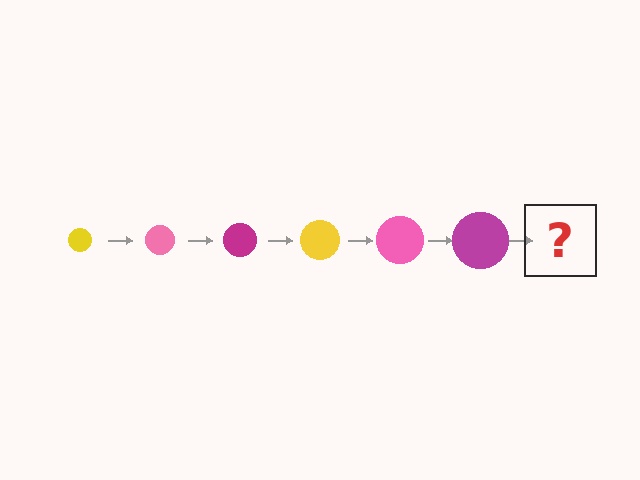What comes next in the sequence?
The next element should be a yellow circle, larger than the previous one.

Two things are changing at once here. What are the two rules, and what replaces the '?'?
The two rules are that the circle grows larger each step and the color cycles through yellow, pink, and magenta. The '?' should be a yellow circle, larger than the previous one.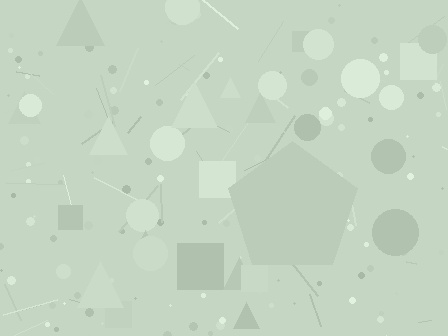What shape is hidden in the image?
A pentagon is hidden in the image.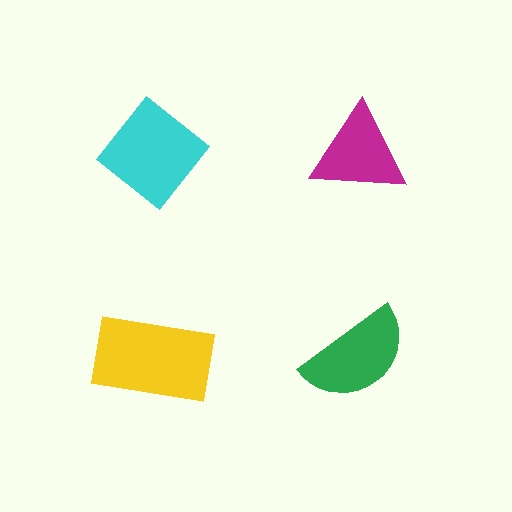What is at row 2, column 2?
A green semicircle.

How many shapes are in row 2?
2 shapes.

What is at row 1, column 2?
A magenta triangle.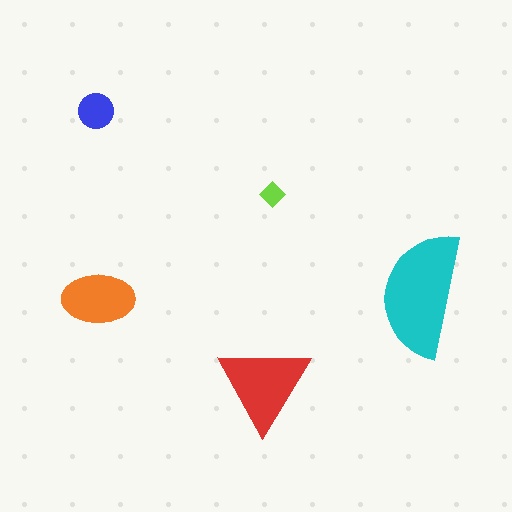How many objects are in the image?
There are 5 objects in the image.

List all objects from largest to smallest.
The cyan semicircle, the red triangle, the orange ellipse, the blue circle, the lime diamond.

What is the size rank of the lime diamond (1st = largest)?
5th.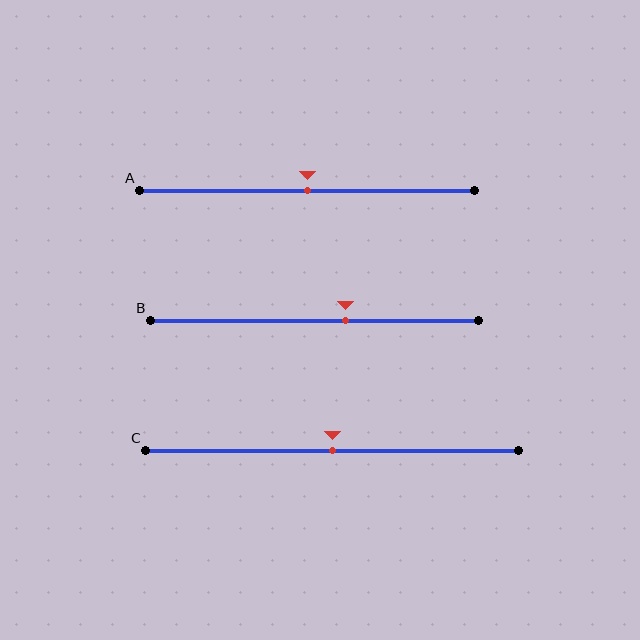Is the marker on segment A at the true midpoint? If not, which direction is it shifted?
Yes, the marker on segment A is at the true midpoint.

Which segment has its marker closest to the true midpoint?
Segment A has its marker closest to the true midpoint.